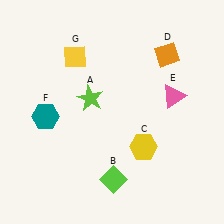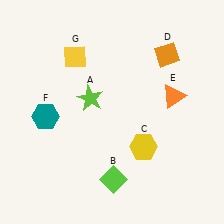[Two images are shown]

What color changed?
The triangle (E) changed from pink in Image 1 to orange in Image 2.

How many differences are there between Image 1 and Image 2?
There is 1 difference between the two images.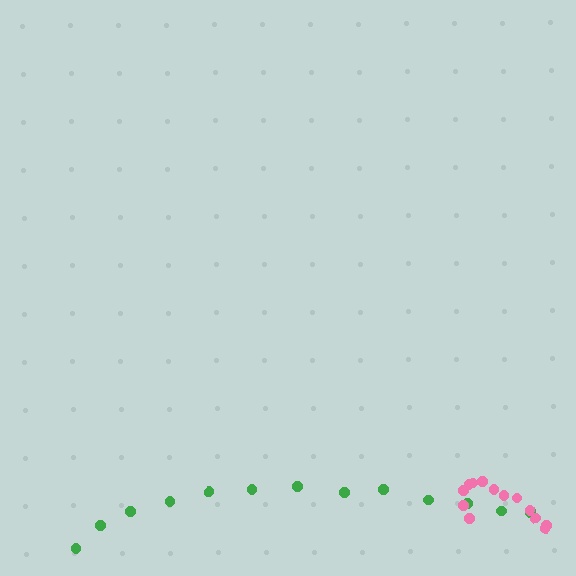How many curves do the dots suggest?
There are 2 distinct paths.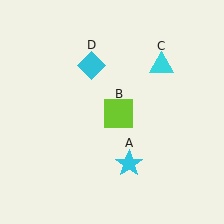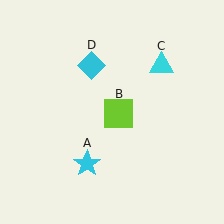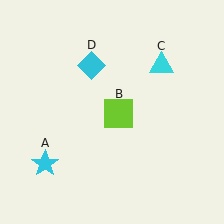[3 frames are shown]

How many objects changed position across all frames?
1 object changed position: cyan star (object A).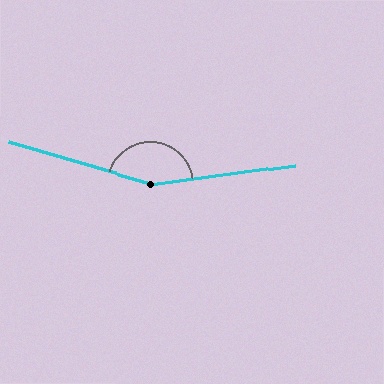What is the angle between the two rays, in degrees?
Approximately 156 degrees.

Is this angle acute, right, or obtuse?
It is obtuse.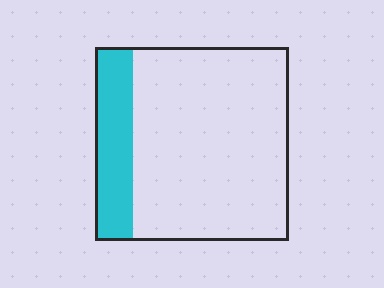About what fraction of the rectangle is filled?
About one fifth (1/5).